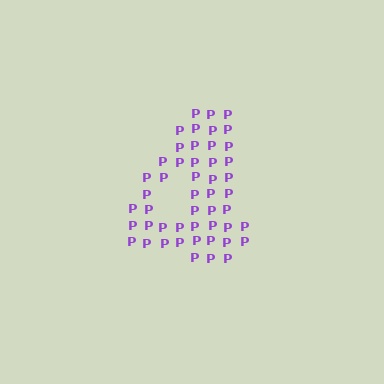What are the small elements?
The small elements are letter P's.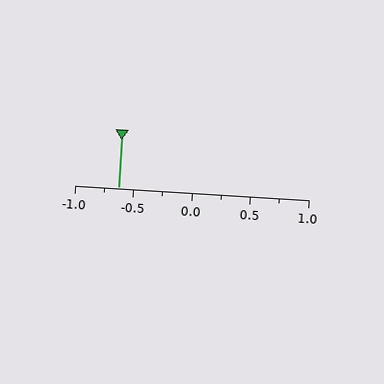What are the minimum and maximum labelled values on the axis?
The axis runs from -1.0 to 1.0.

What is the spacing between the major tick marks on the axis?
The major ticks are spaced 0.5 apart.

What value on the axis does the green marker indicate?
The marker indicates approximately -0.62.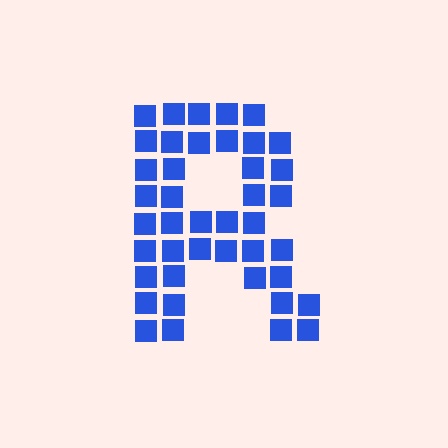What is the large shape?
The large shape is the letter R.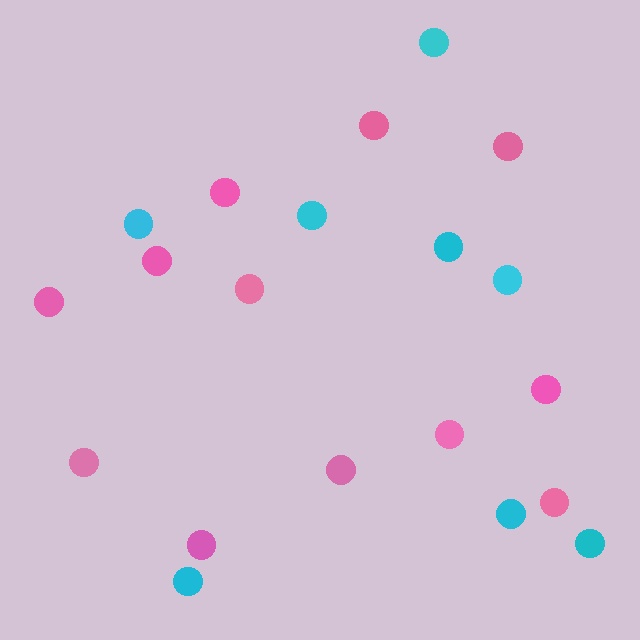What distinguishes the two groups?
There are 2 groups: one group of pink circles (12) and one group of cyan circles (8).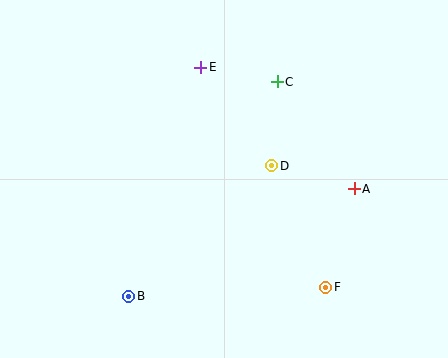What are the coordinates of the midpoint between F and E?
The midpoint between F and E is at (263, 177).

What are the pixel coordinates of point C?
Point C is at (277, 82).